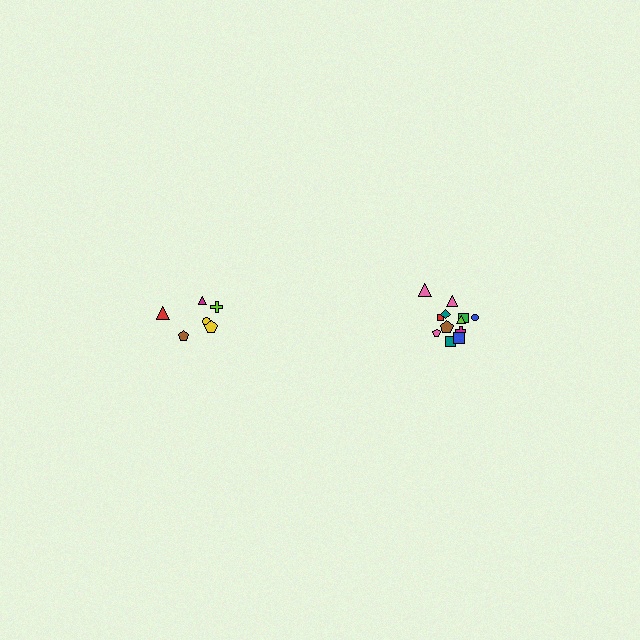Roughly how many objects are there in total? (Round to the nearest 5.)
Roughly 20 objects in total.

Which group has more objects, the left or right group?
The right group.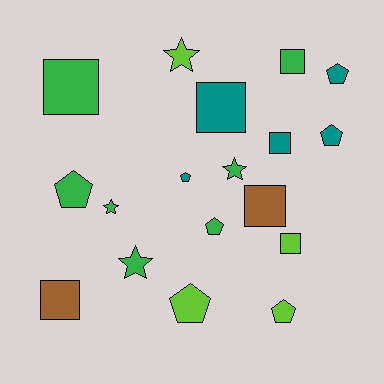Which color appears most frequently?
Green, with 7 objects.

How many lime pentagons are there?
There are 2 lime pentagons.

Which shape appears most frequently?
Pentagon, with 7 objects.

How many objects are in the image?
There are 18 objects.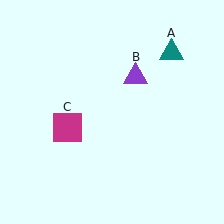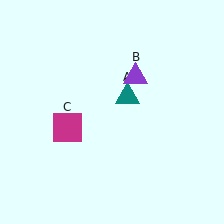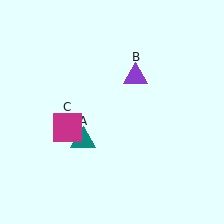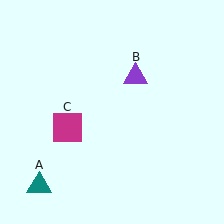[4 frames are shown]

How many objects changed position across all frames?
1 object changed position: teal triangle (object A).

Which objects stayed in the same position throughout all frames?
Purple triangle (object B) and magenta square (object C) remained stationary.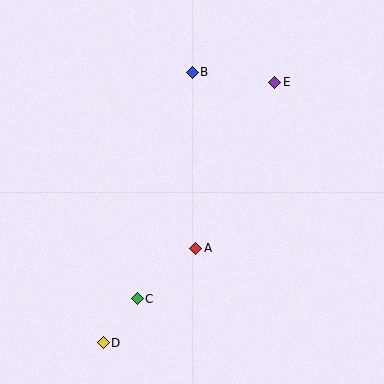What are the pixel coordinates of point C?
Point C is at (137, 299).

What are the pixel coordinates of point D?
Point D is at (103, 343).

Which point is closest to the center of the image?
Point A at (196, 248) is closest to the center.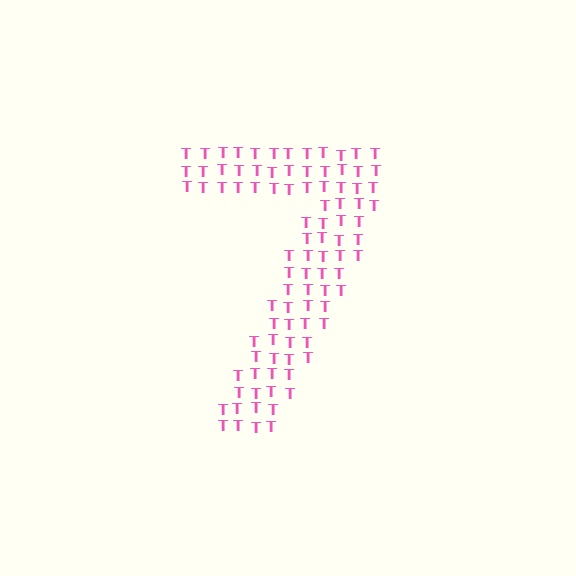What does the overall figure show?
The overall figure shows the digit 7.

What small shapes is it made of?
It is made of small letter T's.